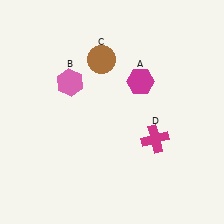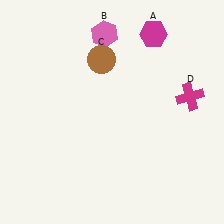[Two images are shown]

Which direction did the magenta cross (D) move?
The magenta cross (D) moved up.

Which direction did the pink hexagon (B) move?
The pink hexagon (B) moved up.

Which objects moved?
The objects that moved are: the magenta hexagon (A), the pink hexagon (B), the magenta cross (D).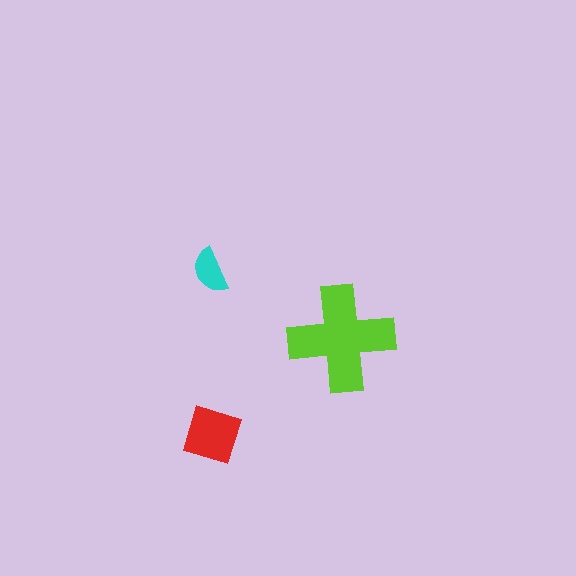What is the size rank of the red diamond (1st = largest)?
2nd.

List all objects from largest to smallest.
The lime cross, the red diamond, the cyan semicircle.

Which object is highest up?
The cyan semicircle is topmost.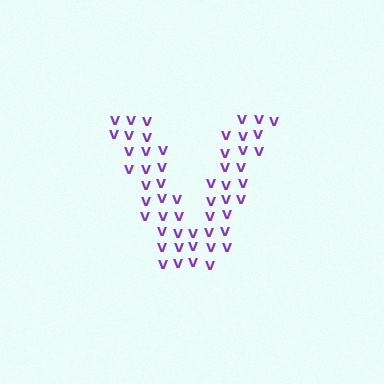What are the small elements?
The small elements are letter V's.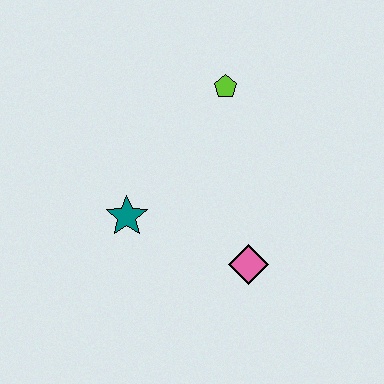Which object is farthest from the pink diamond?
The lime pentagon is farthest from the pink diamond.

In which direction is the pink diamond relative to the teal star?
The pink diamond is to the right of the teal star.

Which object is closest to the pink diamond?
The teal star is closest to the pink diamond.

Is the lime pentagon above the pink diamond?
Yes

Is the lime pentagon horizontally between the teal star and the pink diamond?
Yes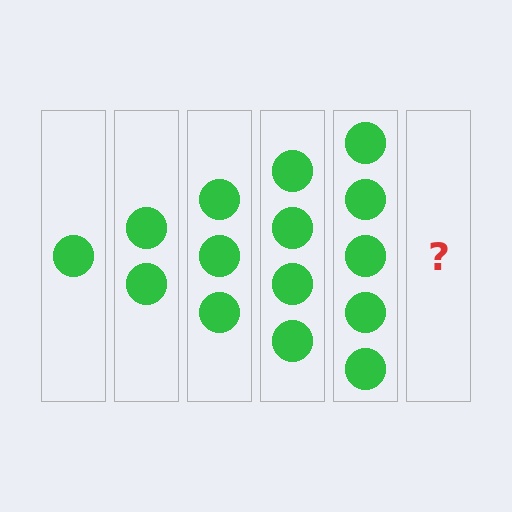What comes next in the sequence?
The next element should be 6 circles.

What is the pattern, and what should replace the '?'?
The pattern is that each step adds one more circle. The '?' should be 6 circles.